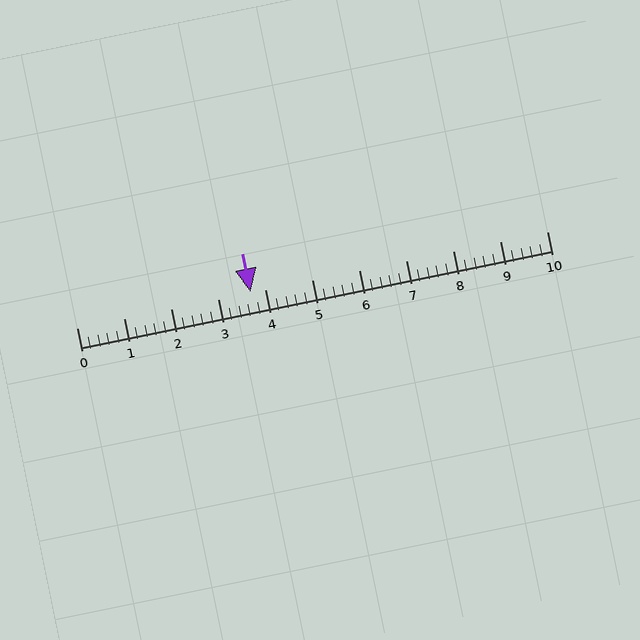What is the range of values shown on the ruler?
The ruler shows values from 0 to 10.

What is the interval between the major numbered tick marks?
The major tick marks are spaced 1 units apart.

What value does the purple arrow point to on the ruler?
The purple arrow points to approximately 3.7.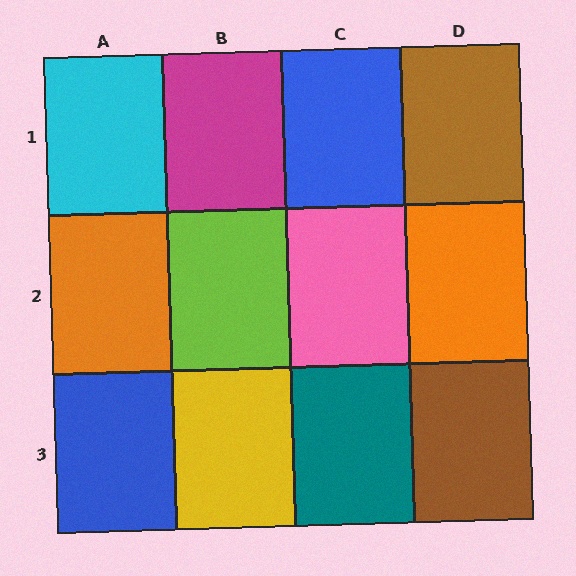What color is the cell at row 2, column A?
Orange.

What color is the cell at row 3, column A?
Blue.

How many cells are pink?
1 cell is pink.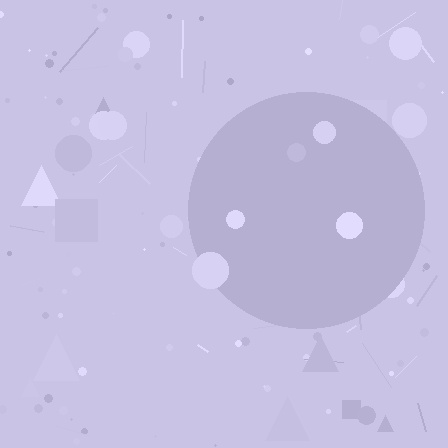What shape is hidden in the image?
A circle is hidden in the image.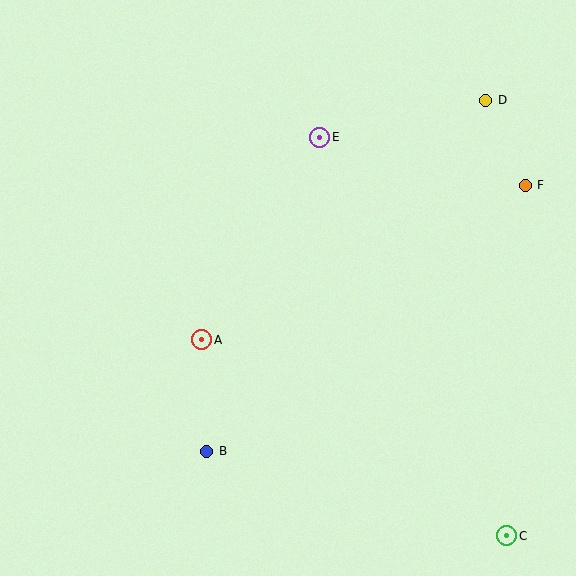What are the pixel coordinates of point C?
Point C is at (507, 536).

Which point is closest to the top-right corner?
Point D is closest to the top-right corner.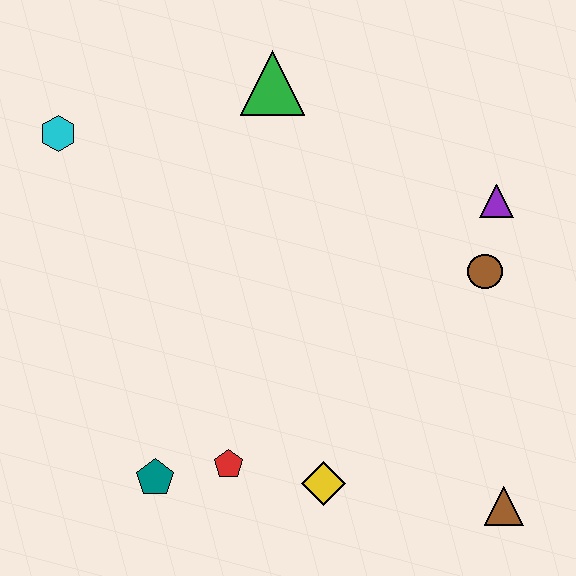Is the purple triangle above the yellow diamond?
Yes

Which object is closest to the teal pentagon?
The red pentagon is closest to the teal pentagon.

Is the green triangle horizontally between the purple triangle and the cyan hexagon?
Yes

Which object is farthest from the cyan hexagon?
The brown triangle is farthest from the cyan hexagon.